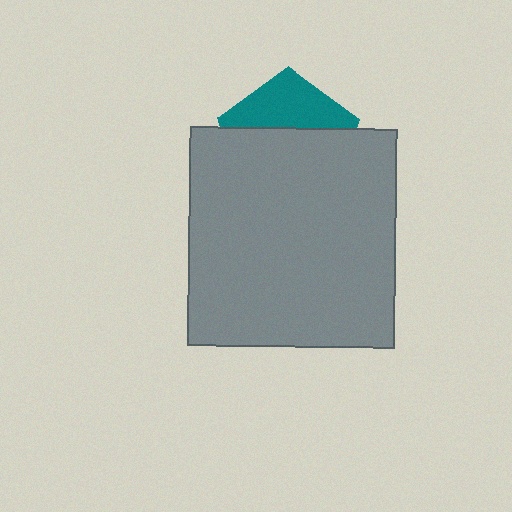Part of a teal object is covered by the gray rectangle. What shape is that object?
It is a pentagon.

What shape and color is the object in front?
The object in front is a gray rectangle.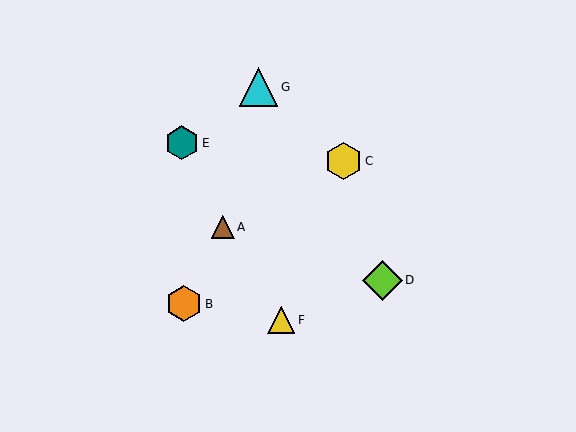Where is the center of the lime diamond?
The center of the lime diamond is at (383, 280).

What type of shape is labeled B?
Shape B is an orange hexagon.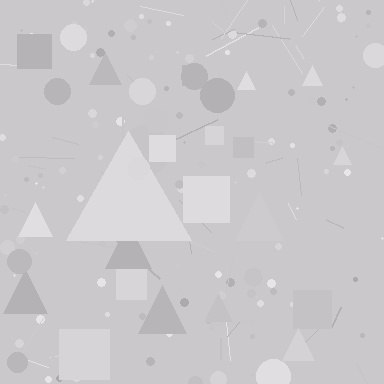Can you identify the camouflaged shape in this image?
The camouflaged shape is a triangle.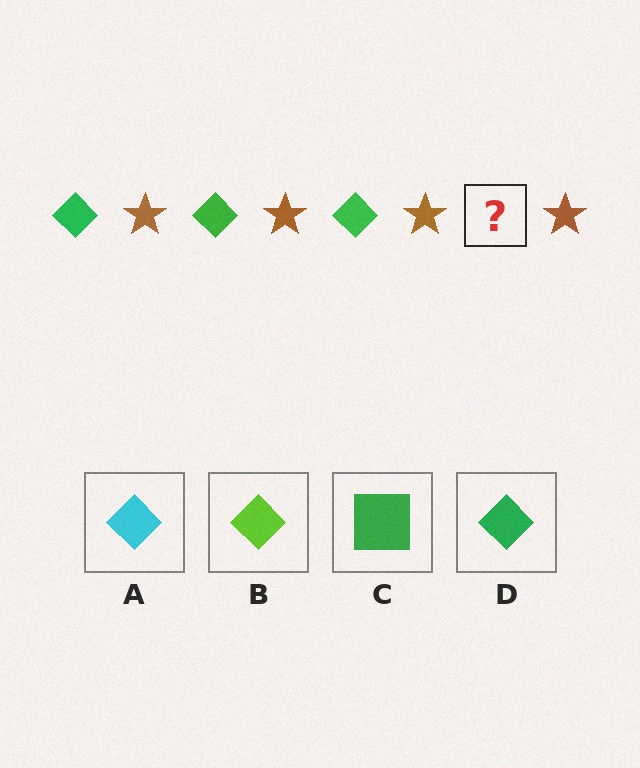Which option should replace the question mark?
Option D.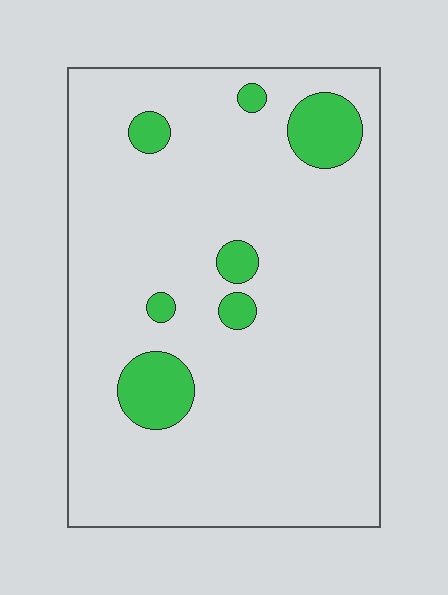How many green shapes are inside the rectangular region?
7.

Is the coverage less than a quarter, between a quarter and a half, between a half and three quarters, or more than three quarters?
Less than a quarter.